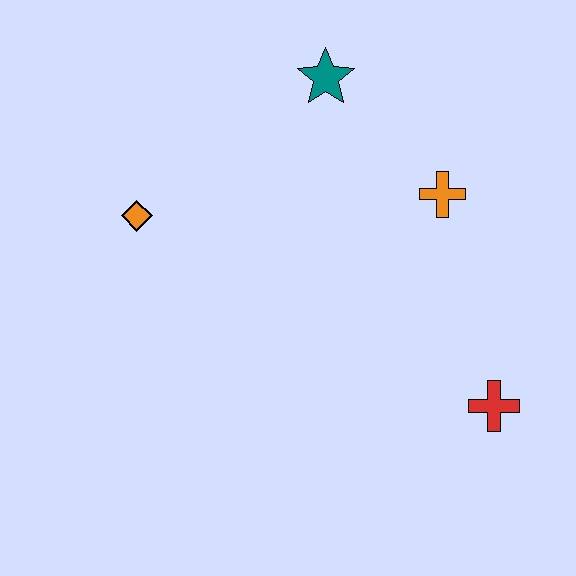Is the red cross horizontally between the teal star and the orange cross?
No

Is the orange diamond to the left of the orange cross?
Yes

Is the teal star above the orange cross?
Yes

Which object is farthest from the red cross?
The orange diamond is farthest from the red cross.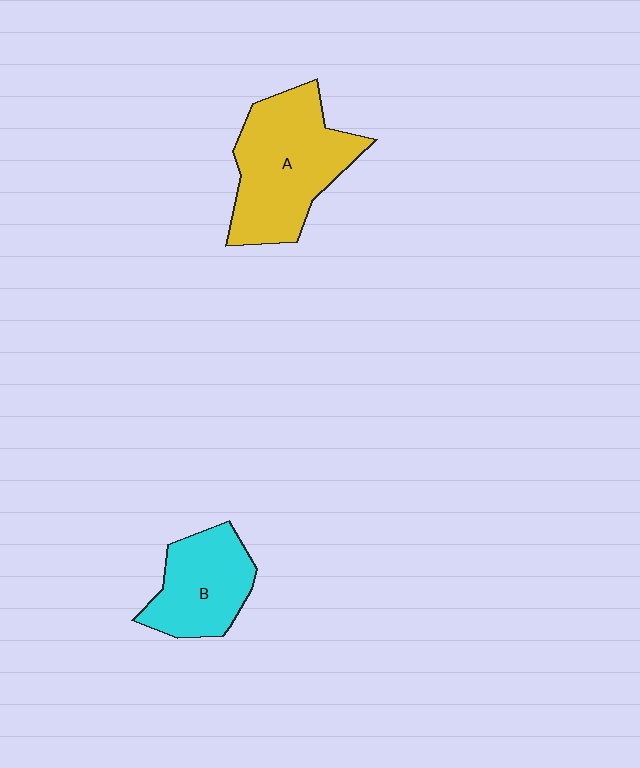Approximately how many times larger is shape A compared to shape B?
Approximately 1.5 times.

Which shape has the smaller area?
Shape B (cyan).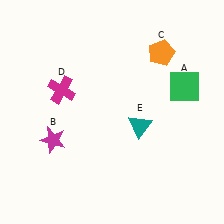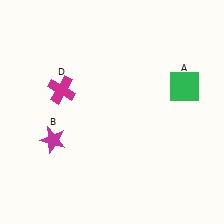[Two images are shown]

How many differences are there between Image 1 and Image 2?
There are 2 differences between the two images.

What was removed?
The orange pentagon (C), the teal triangle (E) were removed in Image 2.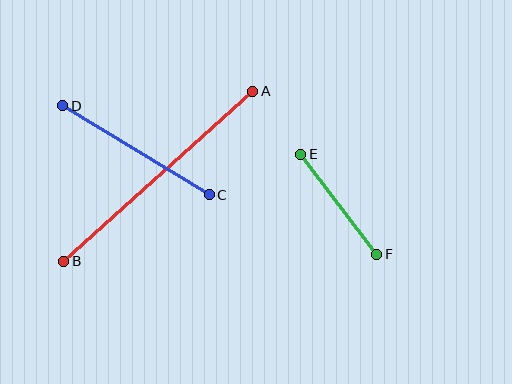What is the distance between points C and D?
The distance is approximately 171 pixels.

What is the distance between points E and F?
The distance is approximately 126 pixels.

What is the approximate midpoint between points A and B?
The midpoint is at approximately (158, 176) pixels.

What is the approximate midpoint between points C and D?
The midpoint is at approximately (136, 150) pixels.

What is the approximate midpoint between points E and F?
The midpoint is at approximately (339, 204) pixels.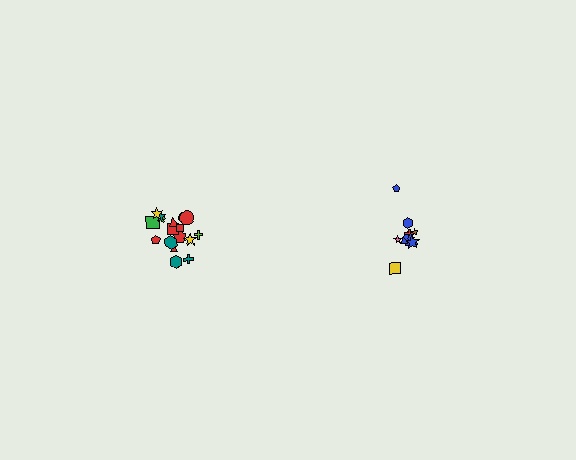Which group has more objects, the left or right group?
The left group.